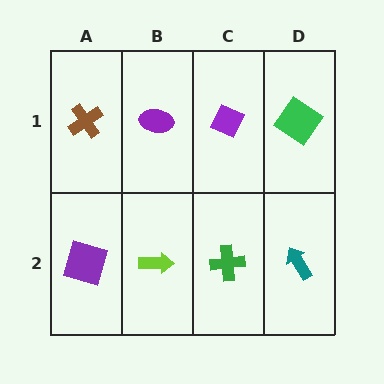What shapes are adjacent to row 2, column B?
A purple ellipse (row 1, column B), a purple square (row 2, column A), a green cross (row 2, column C).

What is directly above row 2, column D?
A green diamond.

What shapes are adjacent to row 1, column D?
A teal arrow (row 2, column D), a purple diamond (row 1, column C).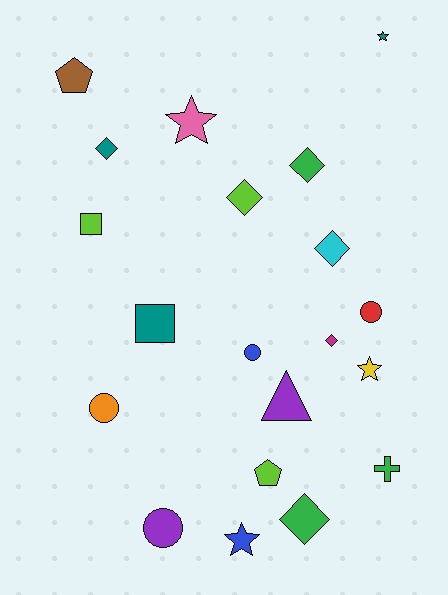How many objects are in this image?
There are 20 objects.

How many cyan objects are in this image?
There is 1 cyan object.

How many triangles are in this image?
There is 1 triangle.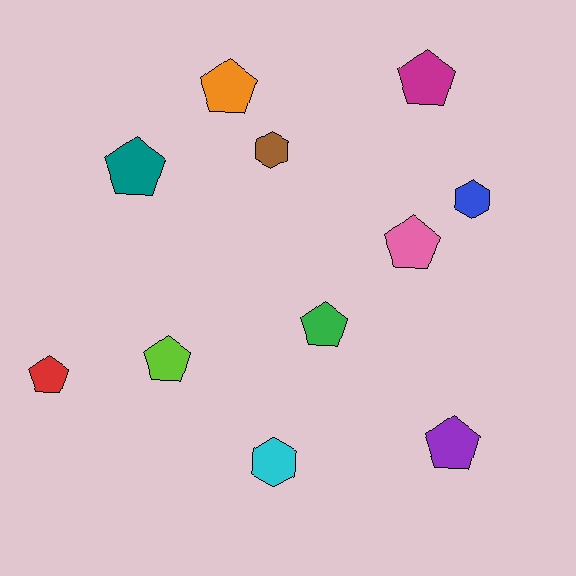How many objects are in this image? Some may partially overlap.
There are 11 objects.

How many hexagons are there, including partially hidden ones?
There are 3 hexagons.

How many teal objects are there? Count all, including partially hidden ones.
There is 1 teal object.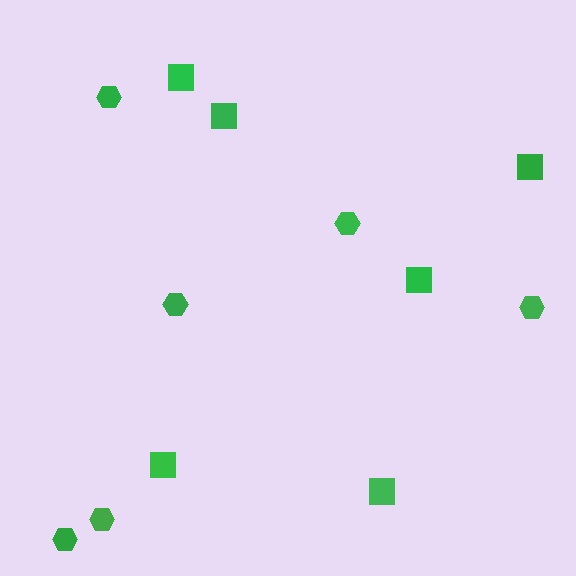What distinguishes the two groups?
There are 2 groups: one group of squares (6) and one group of hexagons (6).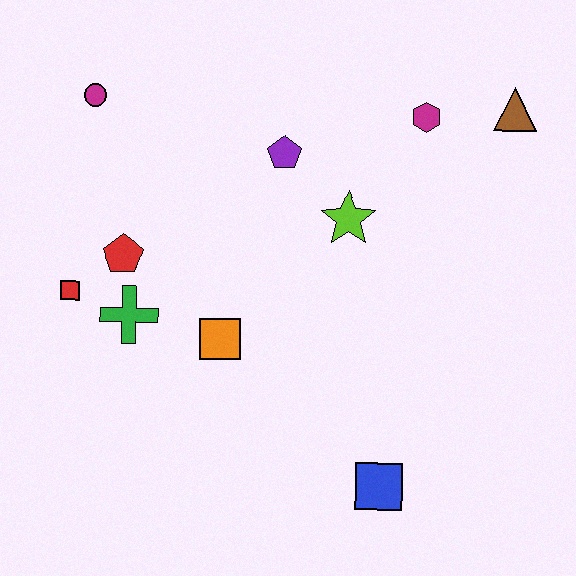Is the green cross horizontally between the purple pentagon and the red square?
Yes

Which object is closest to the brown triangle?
The magenta hexagon is closest to the brown triangle.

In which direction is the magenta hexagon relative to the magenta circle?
The magenta hexagon is to the right of the magenta circle.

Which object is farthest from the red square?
The brown triangle is farthest from the red square.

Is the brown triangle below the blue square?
No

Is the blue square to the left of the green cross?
No